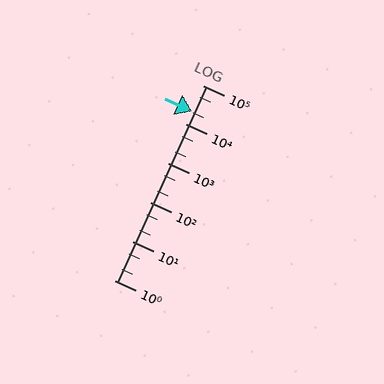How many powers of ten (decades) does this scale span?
The scale spans 5 decades, from 1 to 100000.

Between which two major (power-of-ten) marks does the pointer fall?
The pointer is between 10000 and 100000.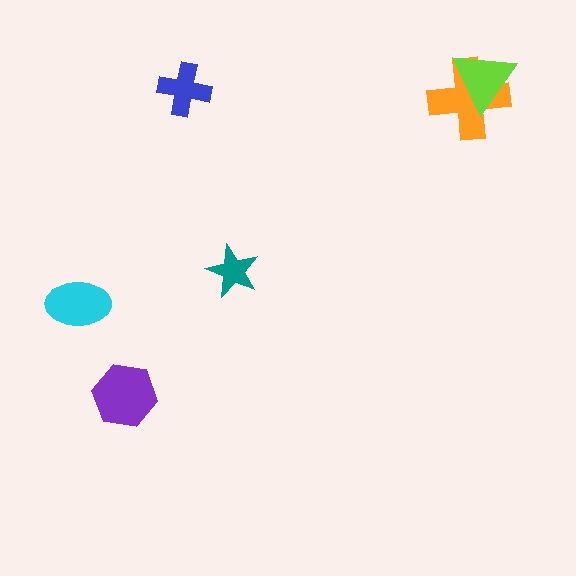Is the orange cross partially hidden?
Yes, it is partially covered by another shape.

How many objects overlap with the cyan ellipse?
0 objects overlap with the cyan ellipse.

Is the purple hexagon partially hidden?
No, no other shape covers it.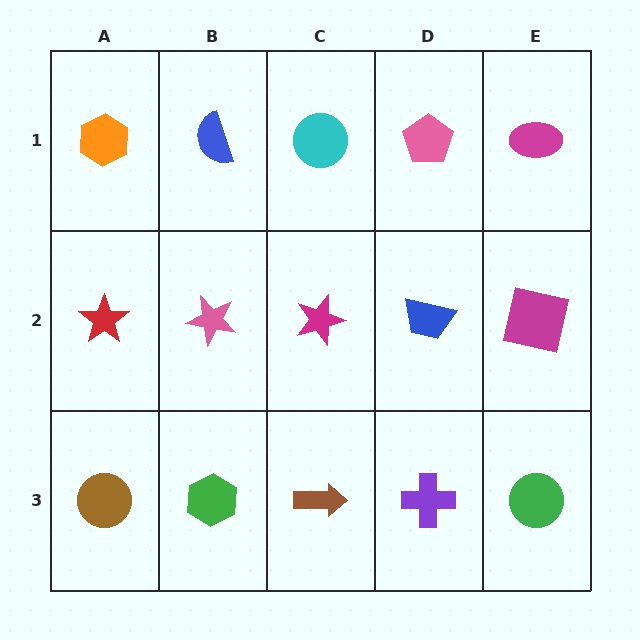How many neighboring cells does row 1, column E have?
2.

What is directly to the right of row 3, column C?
A purple cross.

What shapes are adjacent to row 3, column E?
A magenta square (row 2, column E), a purple cross (row 3, column D).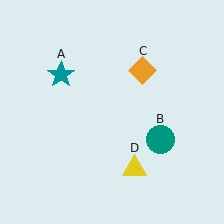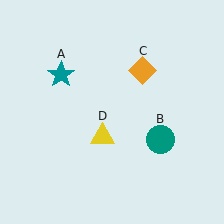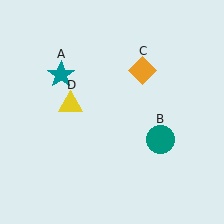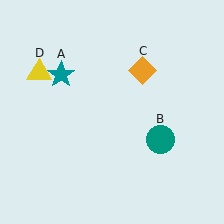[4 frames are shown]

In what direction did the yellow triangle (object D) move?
The yellow triangle (object D) moved up and to the left.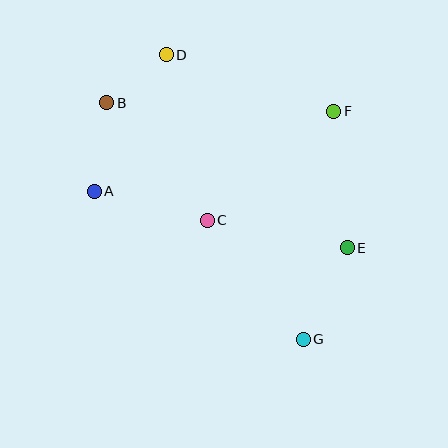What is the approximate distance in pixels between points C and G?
The distance between C and G is approximately 153 pixels.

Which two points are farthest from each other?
Points D and G are farthest from each other.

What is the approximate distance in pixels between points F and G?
The distance between F and G is approximately 230 pixels.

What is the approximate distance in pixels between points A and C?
The distance between A and C is approximately 117 pixels.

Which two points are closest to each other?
Points B and D are closest to each other.